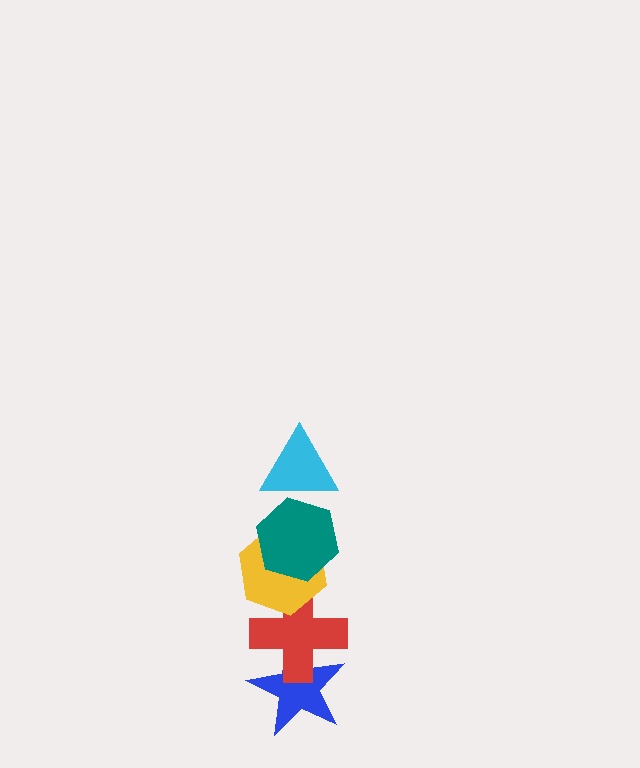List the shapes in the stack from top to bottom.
From top to bottom: the cyan triangle, the teal hexagon, the yellow hexagon, the red cross, the blue star.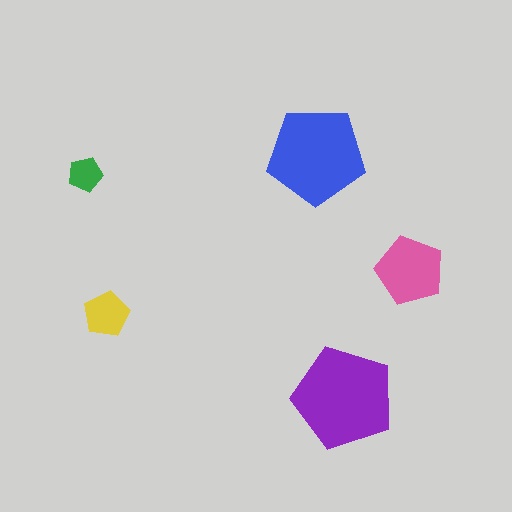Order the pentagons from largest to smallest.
the purple one, the blue one, the pink one, the yellow one, the green one.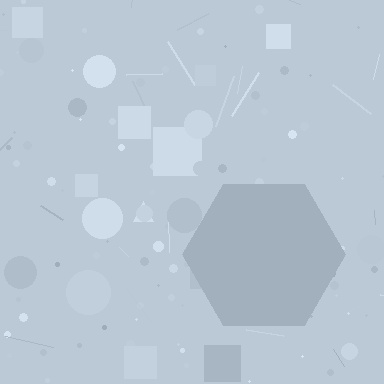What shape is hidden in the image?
A hexagon is hidden in the image.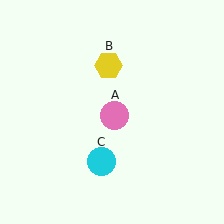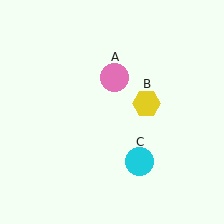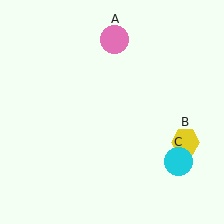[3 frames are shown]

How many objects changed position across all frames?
3 objects changed position: pink circle (object A), yellow hexagon (object B), cyan circle (object C).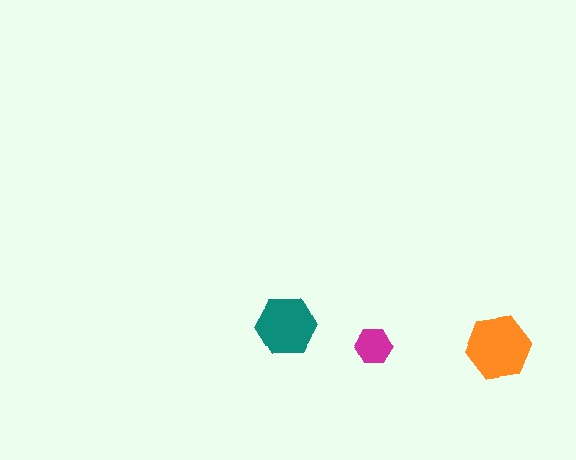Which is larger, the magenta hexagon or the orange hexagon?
The orange one.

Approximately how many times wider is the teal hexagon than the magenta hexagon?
About 1.5 times wider.